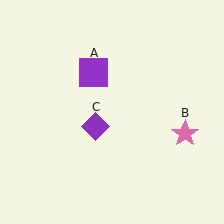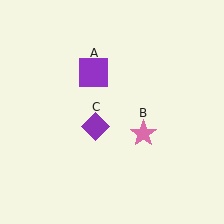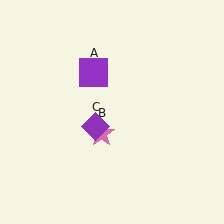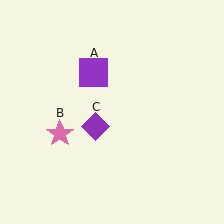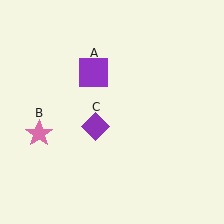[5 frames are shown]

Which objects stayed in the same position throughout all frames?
Purple square (object A) and purple diamond (object C) remained stationary.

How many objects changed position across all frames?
1 object changed position: pink star (object B).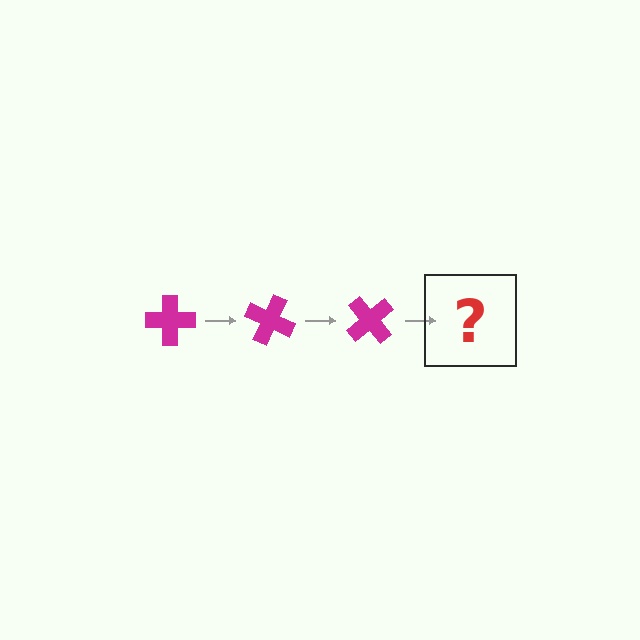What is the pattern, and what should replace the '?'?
The pattern is that the cross rotates 25 degrees each step. The '?' should be a magenta cross rotated 75 degrees.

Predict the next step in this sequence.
The next step is a magenta cross rotated 75 degrees.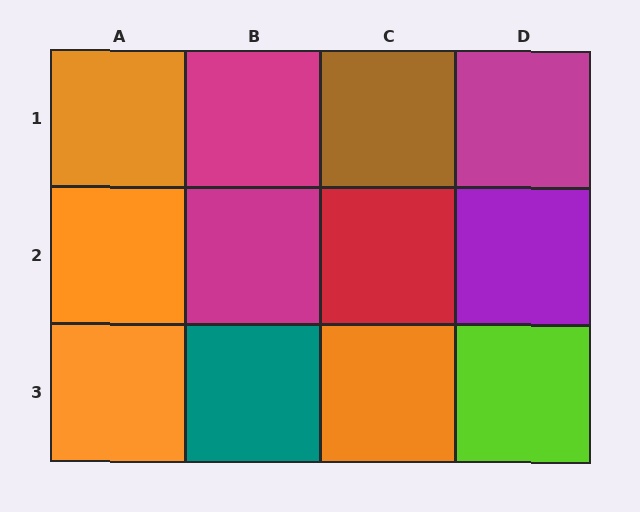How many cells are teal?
1 cell is teal.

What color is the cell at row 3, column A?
Orange.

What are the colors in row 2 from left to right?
Orange, magenta, red, purple.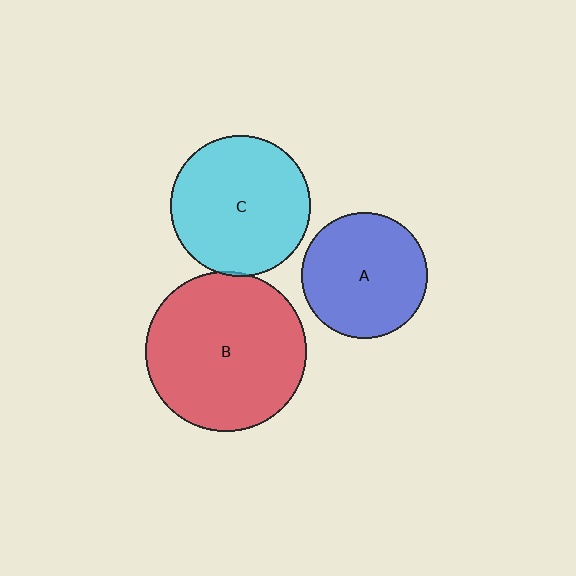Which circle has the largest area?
Circle B (red).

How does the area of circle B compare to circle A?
Approximately 1.6 times.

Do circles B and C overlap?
Yes.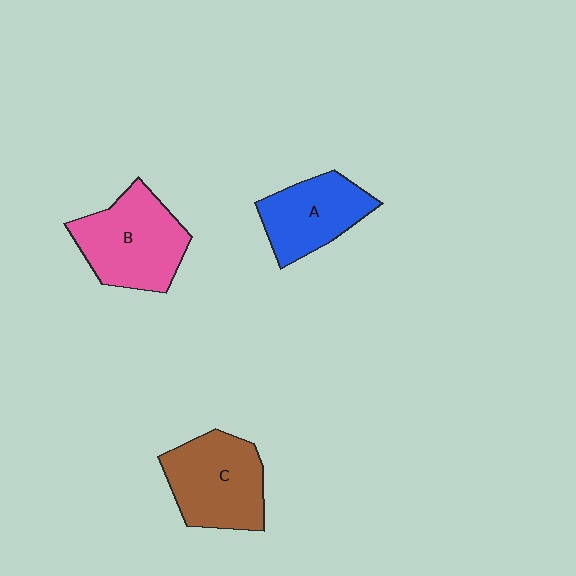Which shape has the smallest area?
Shape A (blue).